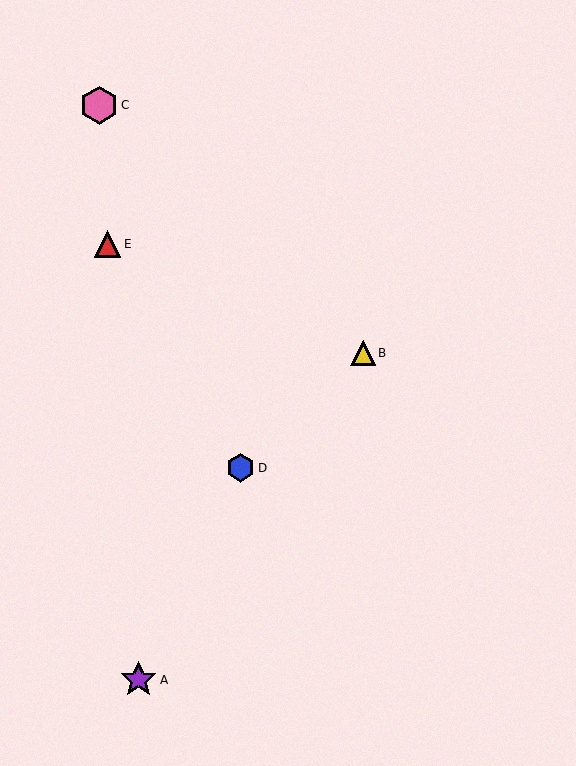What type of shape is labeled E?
Shape E is a red triangle.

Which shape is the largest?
The pink hexagon (labeled C) is the largest.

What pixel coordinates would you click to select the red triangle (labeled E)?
Click at (107, 244) to select the red triangle E.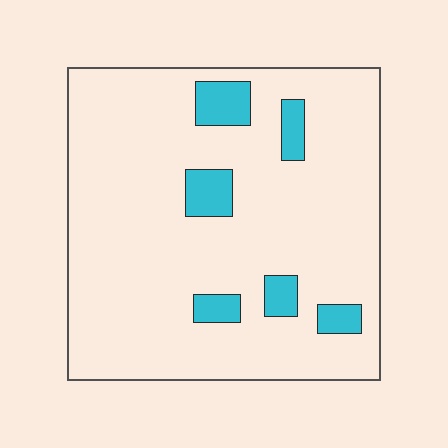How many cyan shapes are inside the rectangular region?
6.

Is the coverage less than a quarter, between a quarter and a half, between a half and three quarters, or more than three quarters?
Less than a quarter.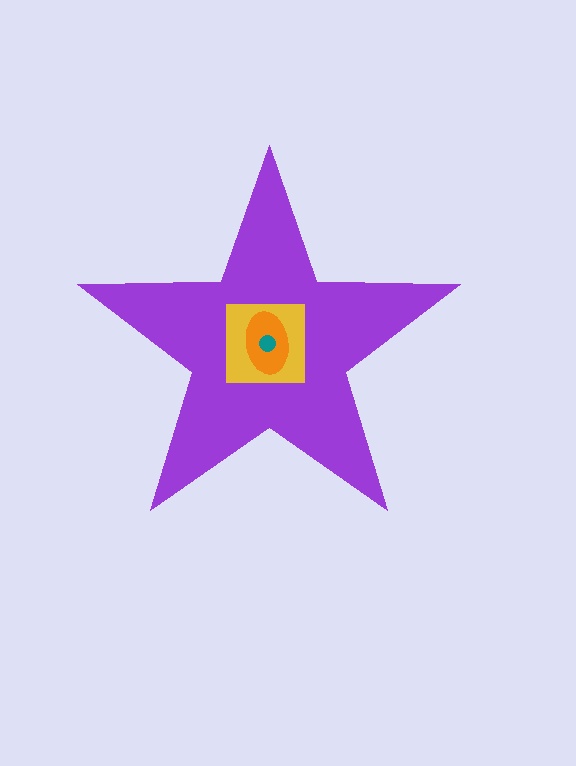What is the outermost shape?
The purple star.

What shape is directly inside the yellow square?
The orange ellipse.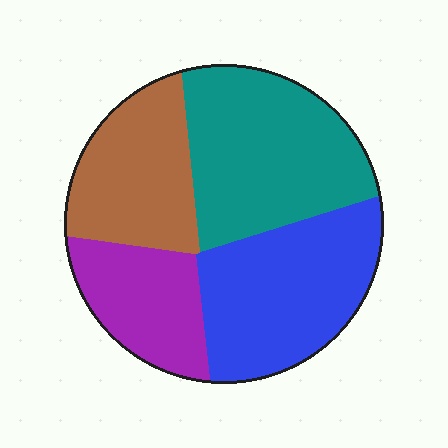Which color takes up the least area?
Purple, at roughly 15%.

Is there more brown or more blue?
Blue.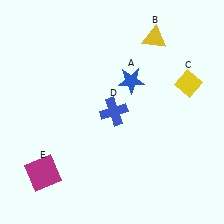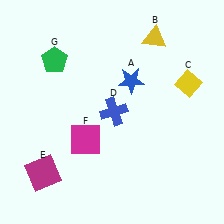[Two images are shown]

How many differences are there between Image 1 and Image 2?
There are 2 differences between the two images.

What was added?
A magenta square (F), a green pentagon (G) were added in Image 2.